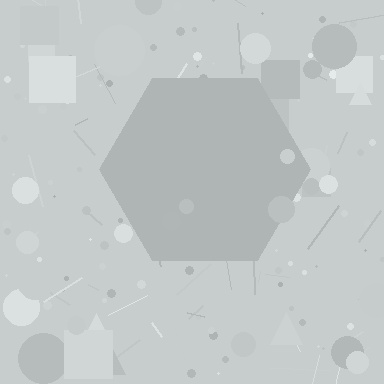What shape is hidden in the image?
A hexagon is hidden in the image.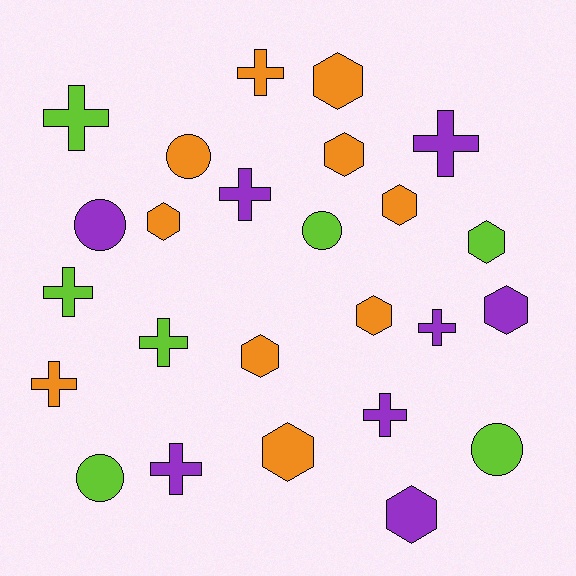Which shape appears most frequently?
Cross, with 10 objects.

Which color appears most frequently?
Orange, with 10 objects.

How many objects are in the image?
There are 25 objects.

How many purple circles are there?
There is 1 purple circle.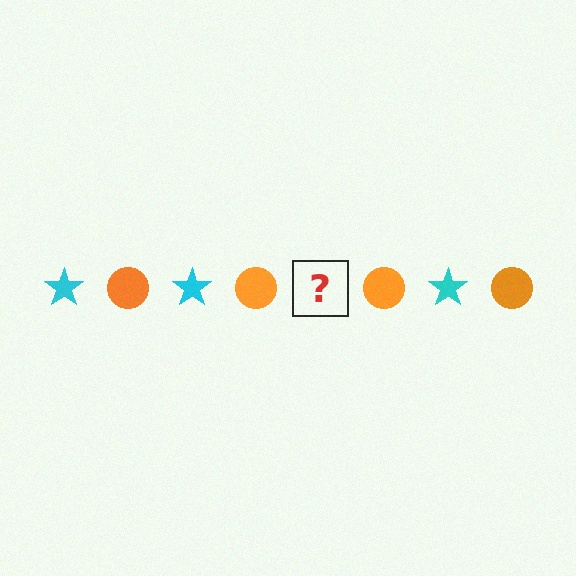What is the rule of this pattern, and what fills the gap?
The rule is that the pattern alternates between cyan star and orange circle. The gap should be filled with a cyan star.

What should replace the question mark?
The question mark should be replaced with a cyan star.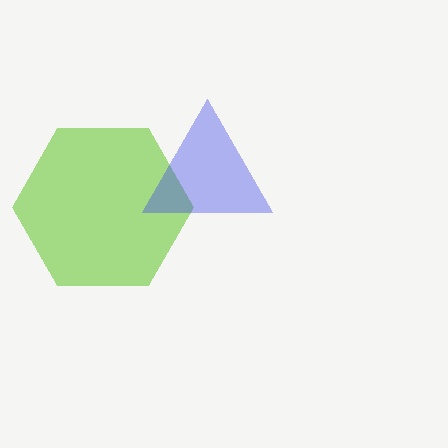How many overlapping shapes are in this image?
There are 2 overlapping shapes in the image.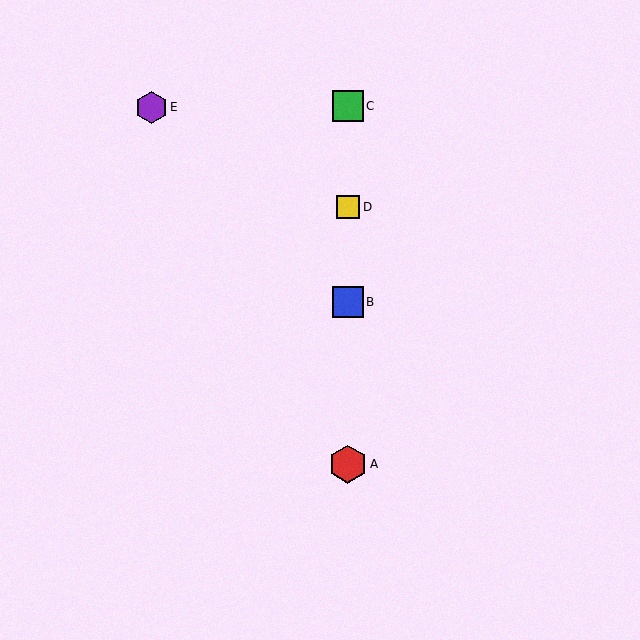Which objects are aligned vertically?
Objects A, B, C, D are aligned vertically.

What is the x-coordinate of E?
Object E is at x≈151.